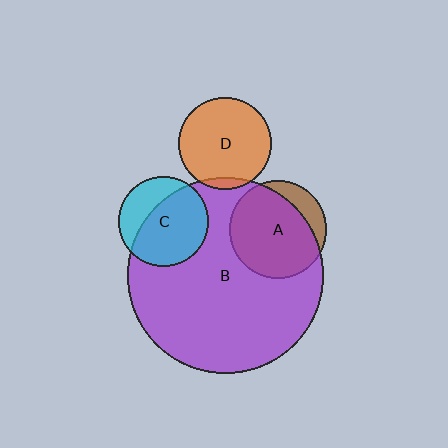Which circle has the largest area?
Circle B (purple).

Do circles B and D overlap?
Yes.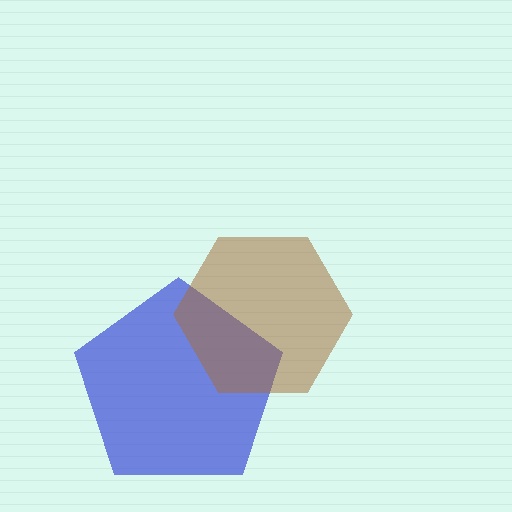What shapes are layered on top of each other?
The layered shapes are: a blue pentagon, a brown hexagon.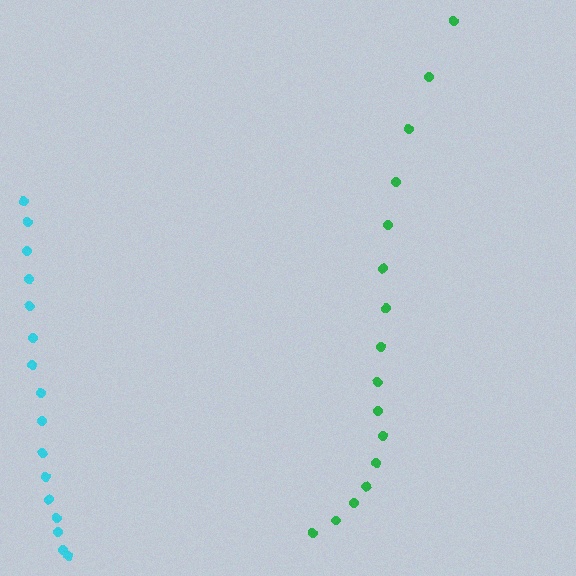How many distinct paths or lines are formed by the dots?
There are 2 distinct paths.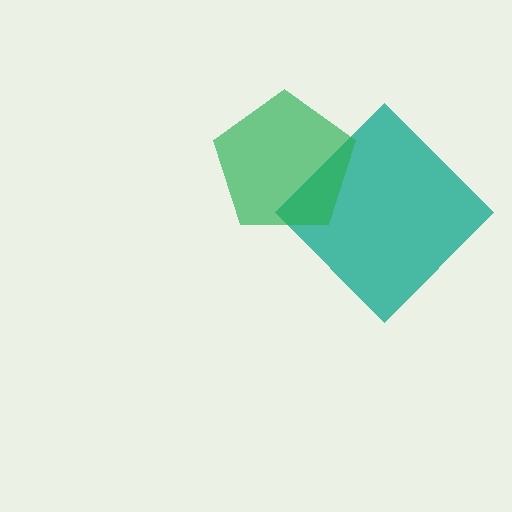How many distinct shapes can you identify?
There are 2 distinct shapes: a teal diamond, a green pentagon.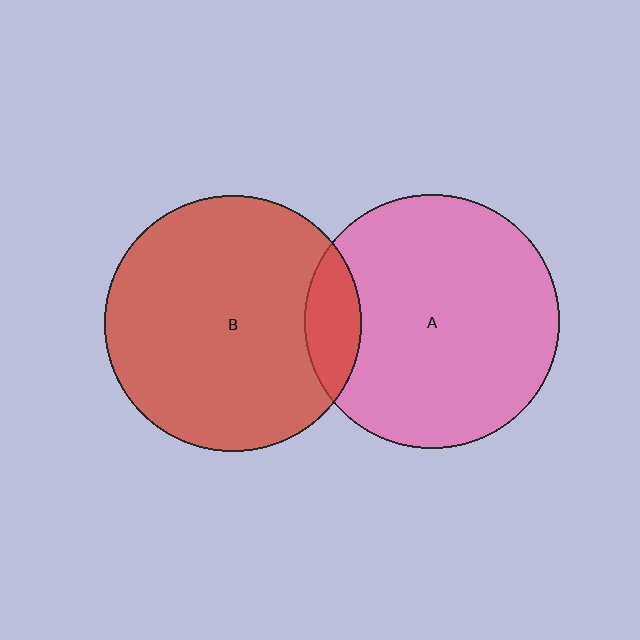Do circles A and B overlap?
Yes.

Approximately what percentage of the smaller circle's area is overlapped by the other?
Approximately 10%.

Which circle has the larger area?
Circle B (red).